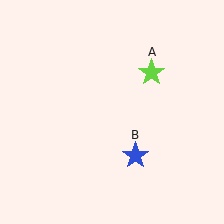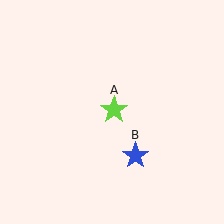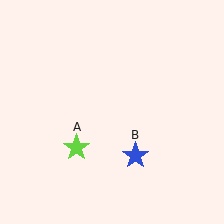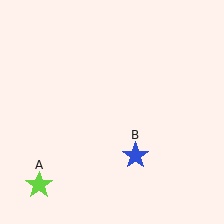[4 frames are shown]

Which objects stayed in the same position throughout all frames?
Blue star (object B) remained stationary.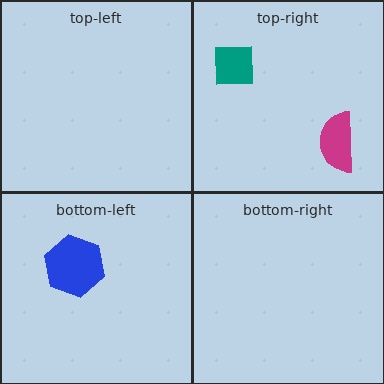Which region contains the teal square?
The top-right region.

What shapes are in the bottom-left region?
The blue hexagon.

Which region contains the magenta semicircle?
The top-right region.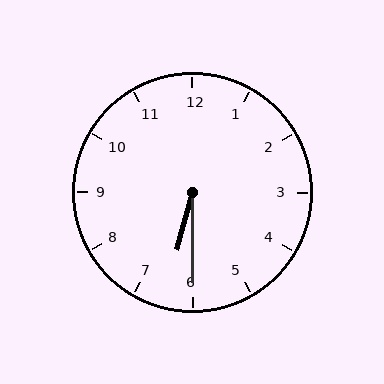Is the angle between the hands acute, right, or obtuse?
It is acute.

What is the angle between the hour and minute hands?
Approximately 15 degrees.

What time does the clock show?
6:30.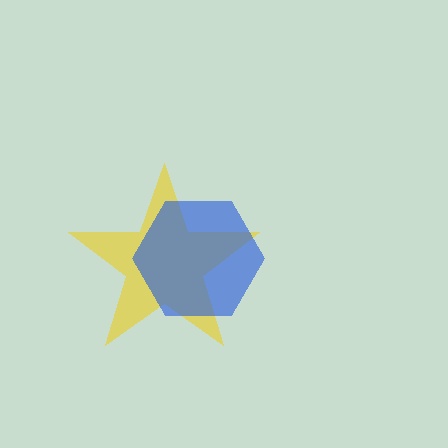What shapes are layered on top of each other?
The layered shapes are: a yellow star, a blue hexagon.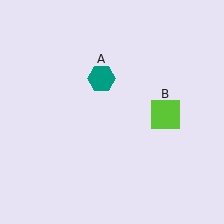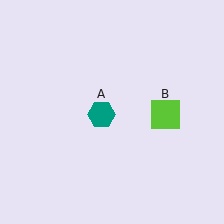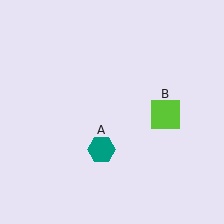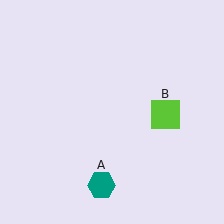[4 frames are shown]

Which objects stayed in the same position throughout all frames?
Lime square (object B) remained stationary.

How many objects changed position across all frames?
1 object changed position: teal hexagon (object A).